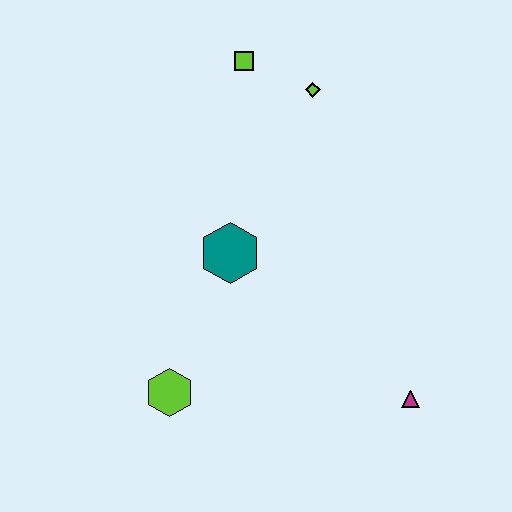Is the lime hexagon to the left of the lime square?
Yes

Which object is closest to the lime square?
The lime diamond is closest to the lime square.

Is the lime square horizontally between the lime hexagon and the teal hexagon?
No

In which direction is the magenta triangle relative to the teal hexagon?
The magenta triangle is to the right of the teal hexagon.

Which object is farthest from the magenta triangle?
The lime square is farthest from the magenta triangle.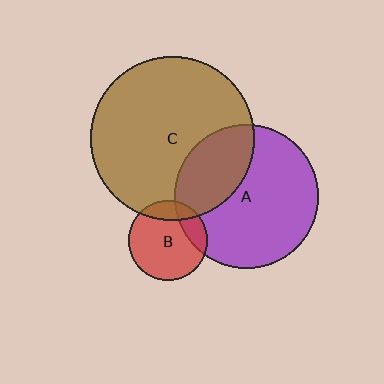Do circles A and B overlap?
Yes.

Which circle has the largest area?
Circle C (brown).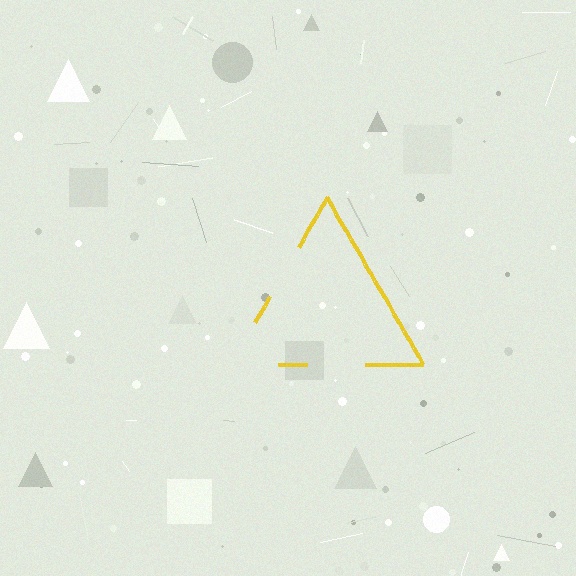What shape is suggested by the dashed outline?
The dashed outline suggests a triangle.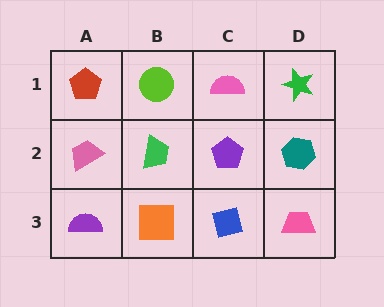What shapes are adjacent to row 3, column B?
A green trapezoid (row 2, column B), a purple semicircle (row 3, column A), a blue square (row 3, column C).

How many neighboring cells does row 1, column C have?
3.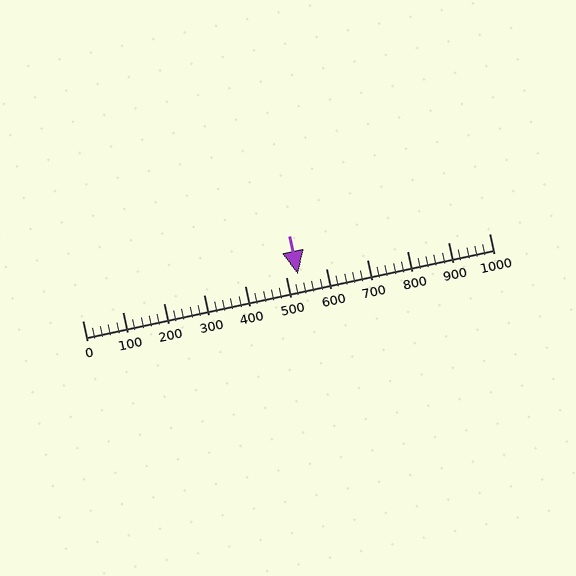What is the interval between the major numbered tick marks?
The major tick marks are spaced 100 units apart.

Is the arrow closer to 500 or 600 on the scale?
The arrow is closer to 500.